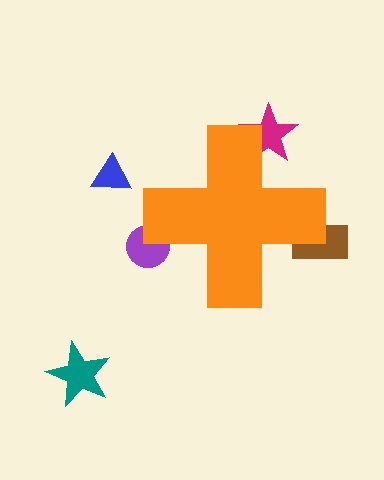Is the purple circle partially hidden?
Yes, the purple circle is partially hidden behind the orange cross.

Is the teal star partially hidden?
No, the teal star is fully visible.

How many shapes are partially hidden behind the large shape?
3 shapes are partially hidden.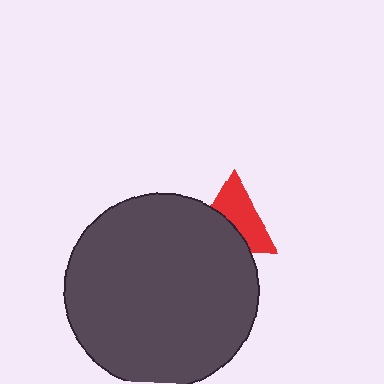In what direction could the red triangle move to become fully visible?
The red triangle could move up. That would shift it out from behind the dark gray circle entirely.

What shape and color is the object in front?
The object in front is a dark gray circle.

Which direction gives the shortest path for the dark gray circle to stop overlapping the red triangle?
Moving down gives the shortest separation.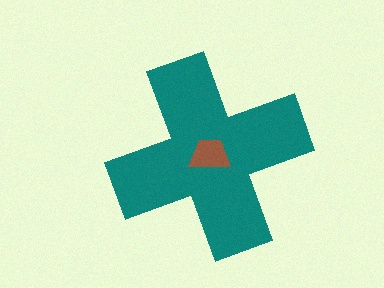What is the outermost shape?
The teal cross.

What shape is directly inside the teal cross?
The brown trapezoid.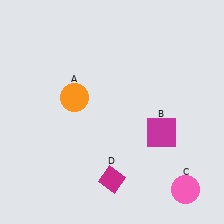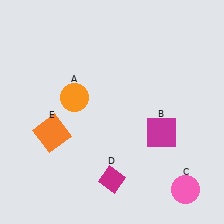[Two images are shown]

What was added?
An orange square (E) was added in Image 2.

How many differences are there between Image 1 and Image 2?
There is 1 difference between the two images.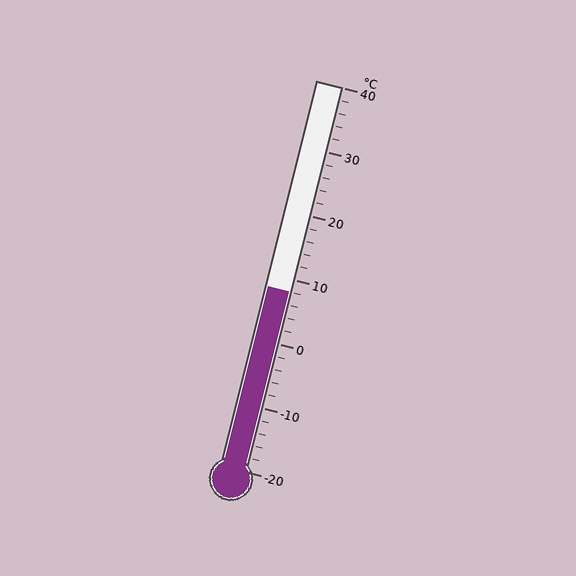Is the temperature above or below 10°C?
The temperature is below 10°C.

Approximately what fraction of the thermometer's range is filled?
The thermometer is filled to approximately 45% of its range.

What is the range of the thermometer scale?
The thermometer scale ranges from -20°C to 40°C.